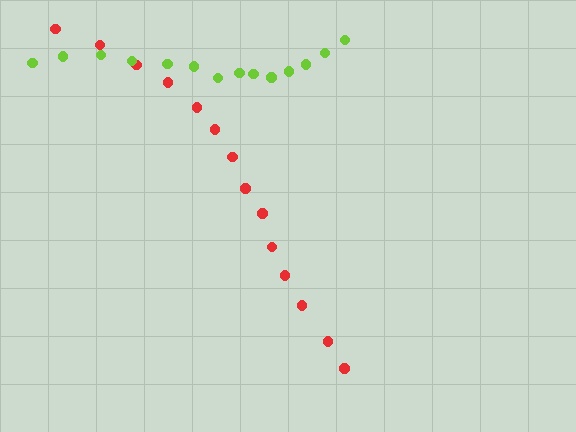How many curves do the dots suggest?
There are 2 distinct paths.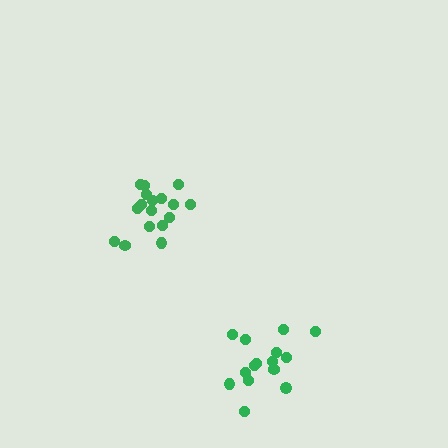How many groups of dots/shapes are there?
There are 2 groups.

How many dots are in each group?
Group 1: 16 dots, Group 2: 17 dots (33 total).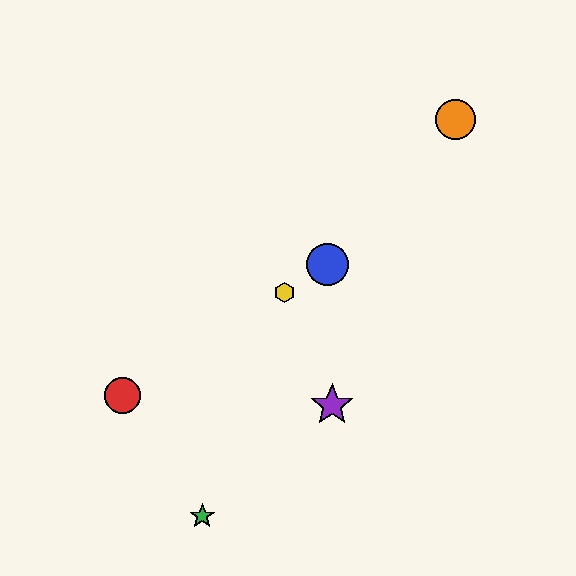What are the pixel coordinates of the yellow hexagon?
The yellow hexagon is at (285, 292).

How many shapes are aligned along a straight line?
3 shapes (the red circle, the blue circle, the yellow hexagon) are aligned along a straight line.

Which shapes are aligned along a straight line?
The red circle, the blue circle, the yellow hexagon are aligned along a straight line.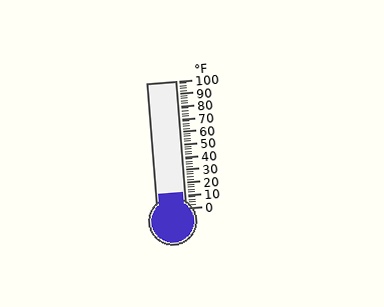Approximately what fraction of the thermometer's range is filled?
The thermometer is filled to approximately 10% of its range.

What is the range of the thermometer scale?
The thermometer scale ranges from 0°F to 100°F.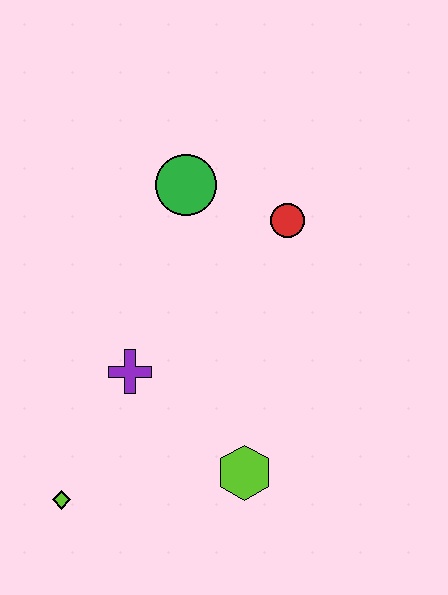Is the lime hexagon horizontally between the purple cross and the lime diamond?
No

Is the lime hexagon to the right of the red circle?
No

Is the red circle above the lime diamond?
Yes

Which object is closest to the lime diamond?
The purple cross is closest to the lime diamond.